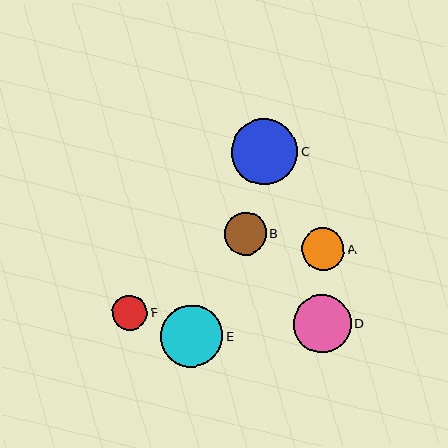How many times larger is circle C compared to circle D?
Circle C is approximately 1.1 times the size of circle D.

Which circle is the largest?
Circle C is the largest with a size of approximately 66 pixels.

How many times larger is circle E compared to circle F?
Circle E is approximately 1.8 times the size of circle F.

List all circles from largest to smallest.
From largest to smallest: C, E, D, A, B, F.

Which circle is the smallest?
Circle F is the smallest with a size of approximately 35 pixels.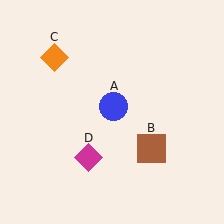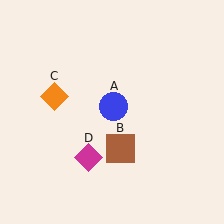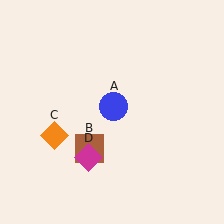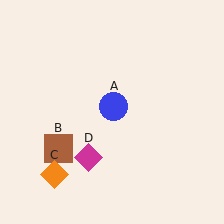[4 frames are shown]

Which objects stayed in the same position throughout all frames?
Blue circle (object A) and magenta diamond (object D) remained stationary.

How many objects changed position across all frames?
2 objects changed position: brown square (object B), orange diamond (object C).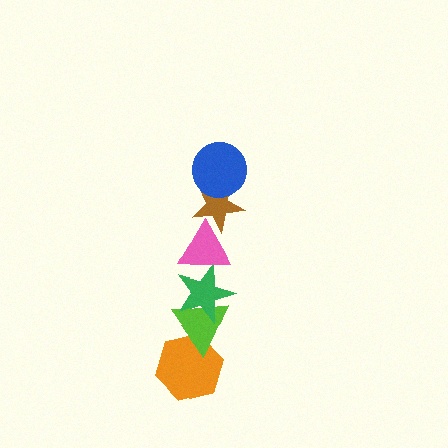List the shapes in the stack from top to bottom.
From top to bottom: the blue circle, the brown star, the pink triangle, the green star, the lime triangle, the orange hexagon.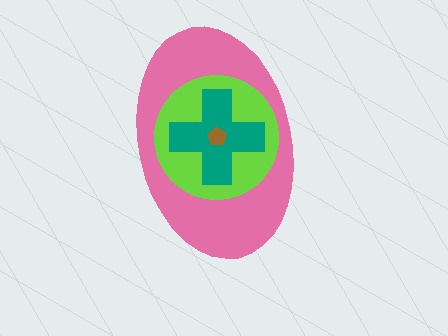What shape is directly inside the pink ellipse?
The lime circle.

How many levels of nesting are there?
4.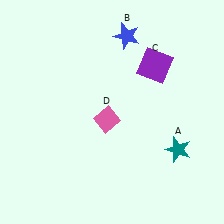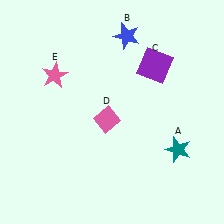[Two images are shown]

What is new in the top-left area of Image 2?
A pink star (E) was added in the top-left area of Image 2.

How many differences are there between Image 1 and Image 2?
There is 1 difference between the two images.